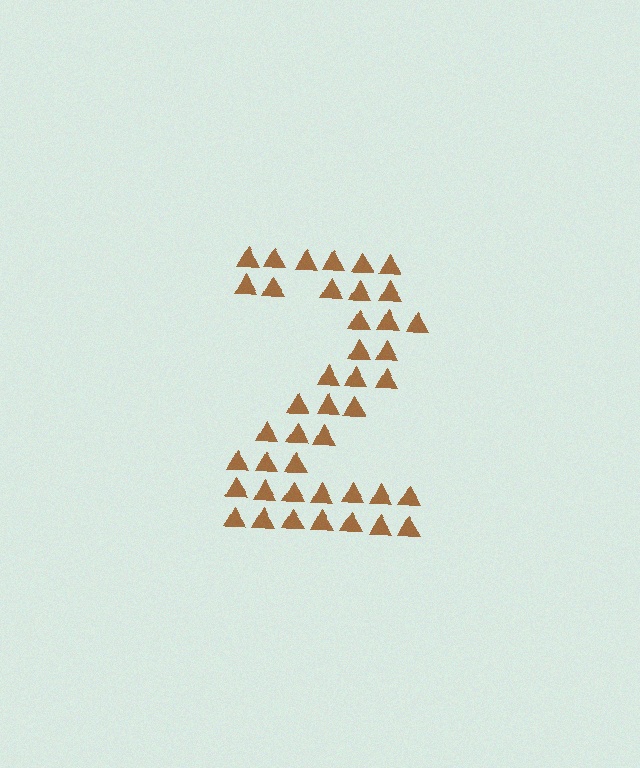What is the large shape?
The large shape is the digit 2.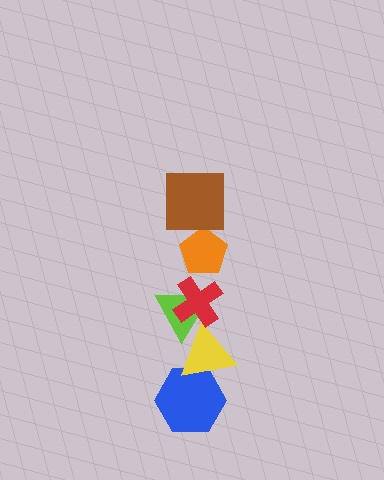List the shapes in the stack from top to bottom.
From top to bottom: the brown square, the orange pentagon, the red cross, the lime triangle, the yellow triangle, the blue hexagon.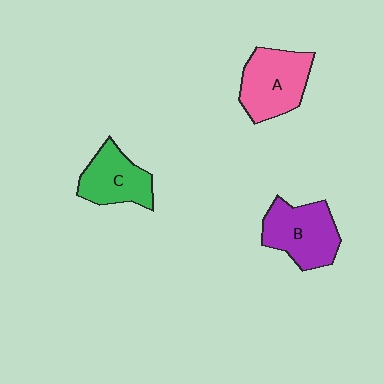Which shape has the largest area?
Shape A (pink).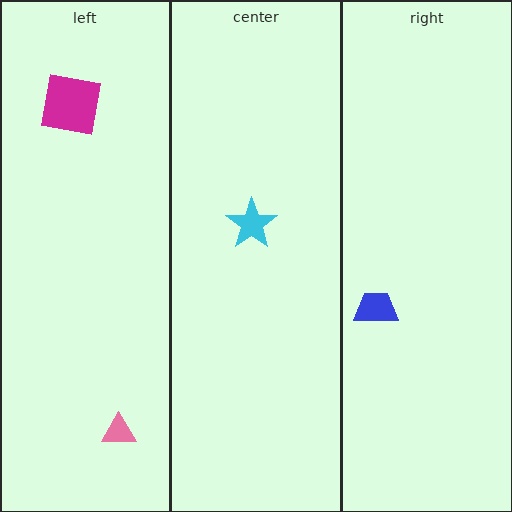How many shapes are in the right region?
1.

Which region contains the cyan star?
The center region.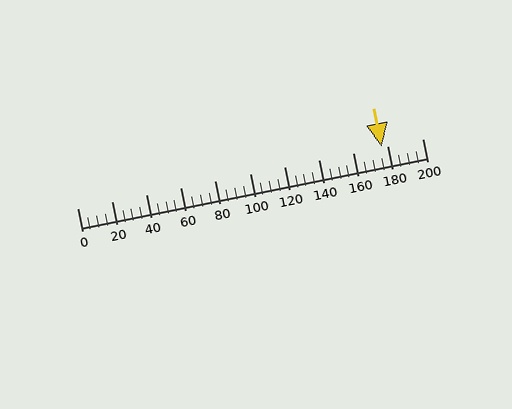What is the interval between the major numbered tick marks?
The major tick marks are spaced 20 units apart.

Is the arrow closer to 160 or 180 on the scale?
The arrow is closer to 180.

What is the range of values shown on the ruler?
The ruler shows values from 0 to 200.